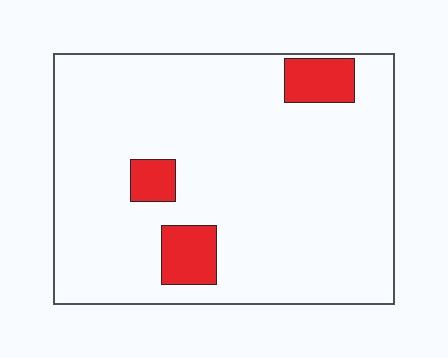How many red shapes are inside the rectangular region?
3.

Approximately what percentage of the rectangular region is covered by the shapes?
Approximately 10%.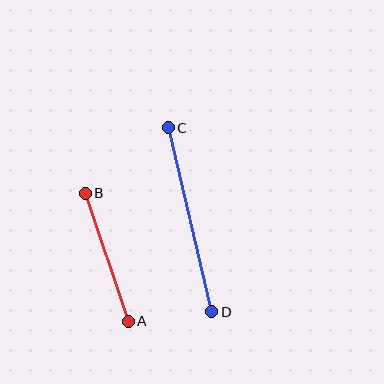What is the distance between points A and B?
The distance is approximately 135 pixels.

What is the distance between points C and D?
The distance is approximately 189 pixels.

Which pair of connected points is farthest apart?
Points C and D are farthest apart.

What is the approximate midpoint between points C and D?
The midpoint is at approximately (190, 220) pixels.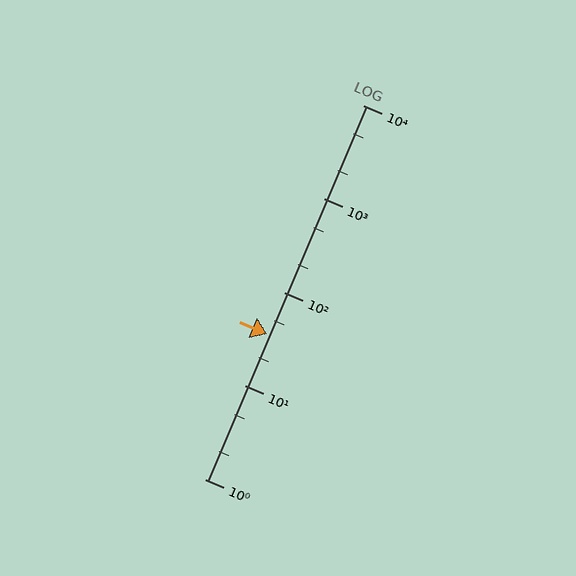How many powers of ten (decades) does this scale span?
The scale spans 4 decades, from 1 to 10000.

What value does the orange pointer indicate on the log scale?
The pointer indicates approximately 36.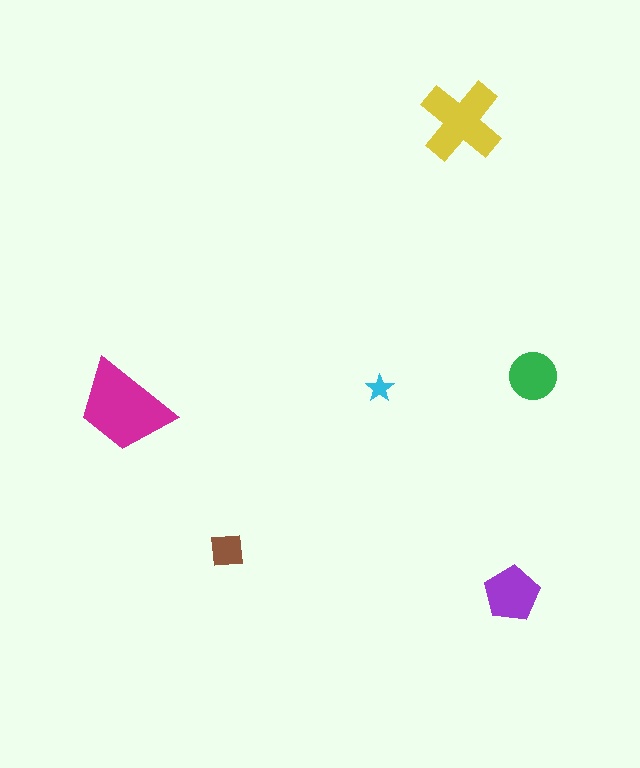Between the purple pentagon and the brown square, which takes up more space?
The purple pentagon.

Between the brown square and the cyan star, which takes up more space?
The brown square.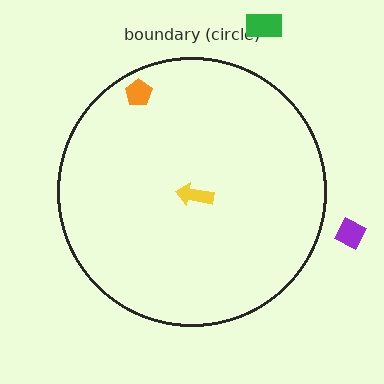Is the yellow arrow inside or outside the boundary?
Inside.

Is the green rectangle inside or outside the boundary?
Outside.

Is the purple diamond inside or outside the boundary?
Outside.